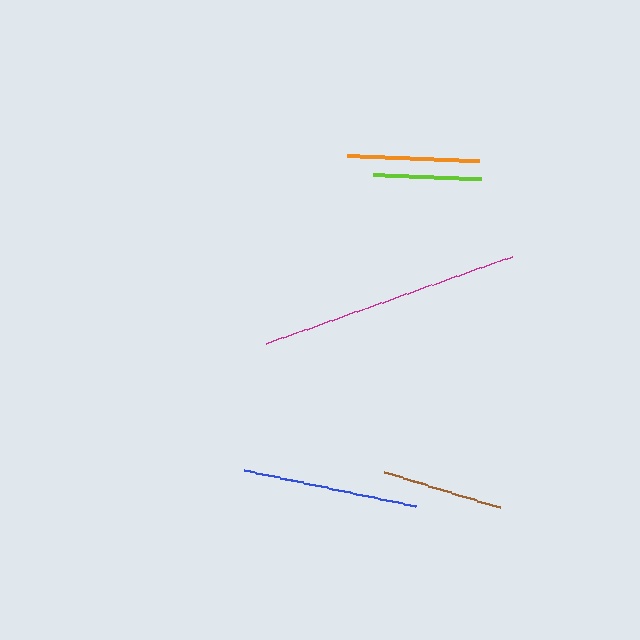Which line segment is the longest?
The magenta line is the longest at approximately 261 pixels.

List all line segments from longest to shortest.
From longest to shortest: magenta, blue, orange, brown, lime.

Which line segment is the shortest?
The lime line is the shortest at approximately 108 pixels.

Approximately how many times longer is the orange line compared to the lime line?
The orange line is approximately 1.2 times the length of the lime line.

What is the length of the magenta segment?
The magenta segment is approximately 261 pixels long.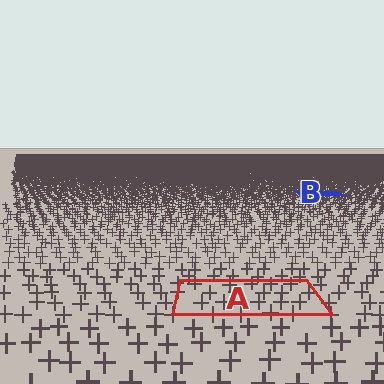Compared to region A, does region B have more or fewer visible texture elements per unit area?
Region B has more texture elements per unit area — they are packed more densely because it is farther away.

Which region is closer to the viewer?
Region A is closer. The texture elements there are larger and more spread out.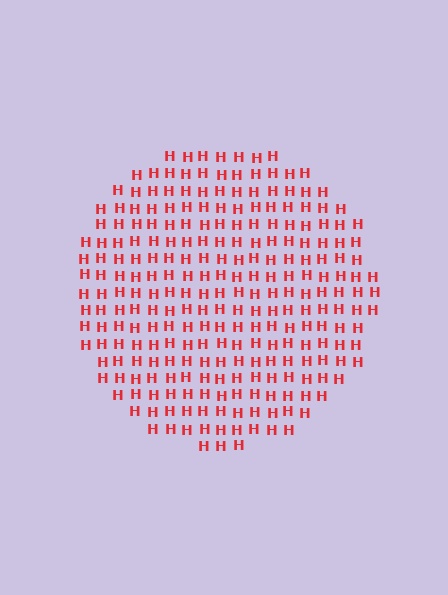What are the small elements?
The small elements are letter H's.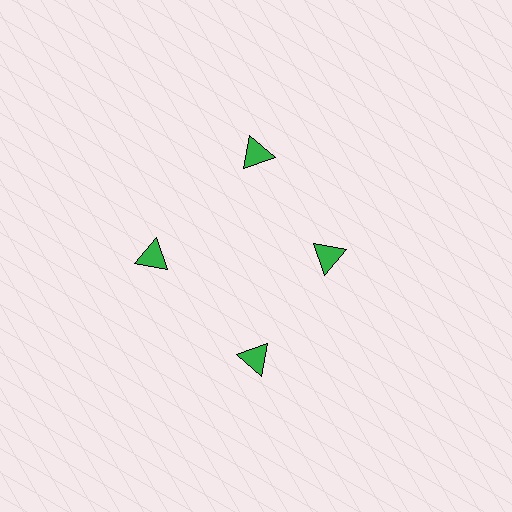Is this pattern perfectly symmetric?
No. The 4 green triangles are arranged in a ring, but one element near the 3 o'clock position is pulled inward toward the center, breaking the 4-fold rotational symmetry.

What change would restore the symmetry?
The symmetry would be restored by moving it outward, back onto the ring so that all 4 triangles sit at equal angles and equal distance from the center.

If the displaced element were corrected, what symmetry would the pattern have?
It would have 4-fold rotational symmetry — the pattern would map onto itself every 90 degrees.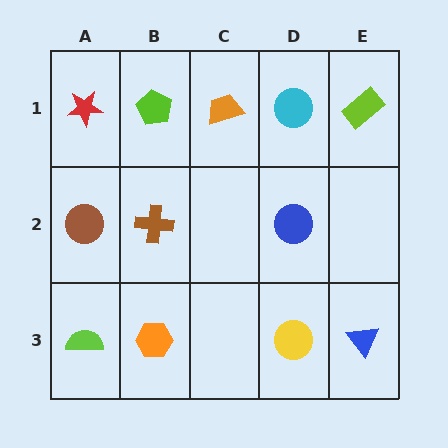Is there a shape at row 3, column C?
No, that cell is empty.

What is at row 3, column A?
A lime semicircle.